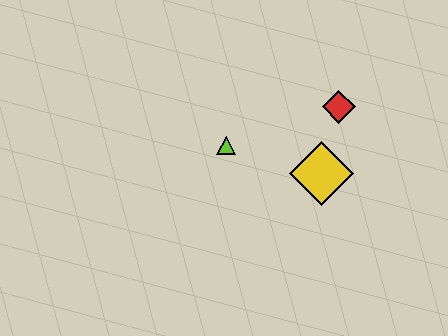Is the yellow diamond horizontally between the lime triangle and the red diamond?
Yes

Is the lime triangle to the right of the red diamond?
No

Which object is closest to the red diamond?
The yellow diamond is closest to the red diamond.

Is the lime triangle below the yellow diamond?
No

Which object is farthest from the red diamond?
The lime triangle is farthest from the red diamond.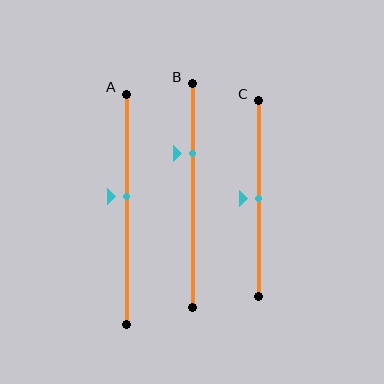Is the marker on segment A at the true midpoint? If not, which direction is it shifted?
No, the marker on segment A is shifted upward by about 5% of the segment length.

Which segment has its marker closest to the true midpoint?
Segment C has its marker closest to the true midpoint.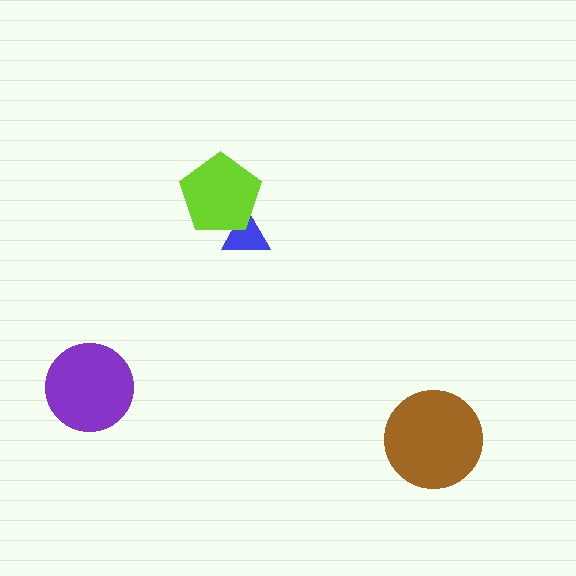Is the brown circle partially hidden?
No, no other shape covers it.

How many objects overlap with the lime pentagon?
1 object overlaps with the lime pentagon.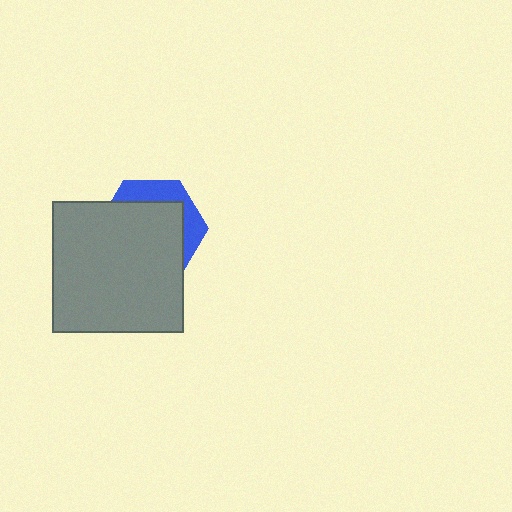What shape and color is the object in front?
The object in front is a gray square.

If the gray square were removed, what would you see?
You would see the complete blue hexagon.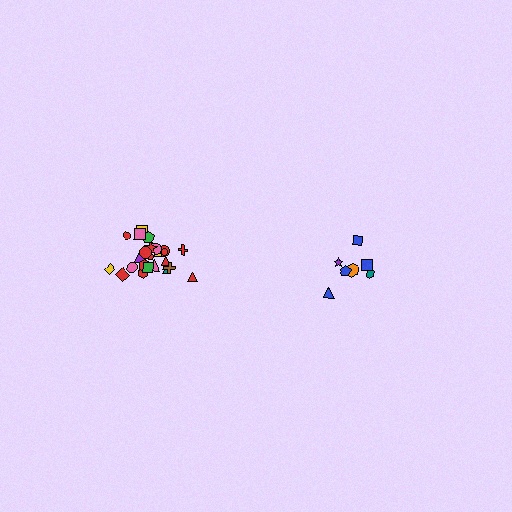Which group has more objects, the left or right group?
The left group.